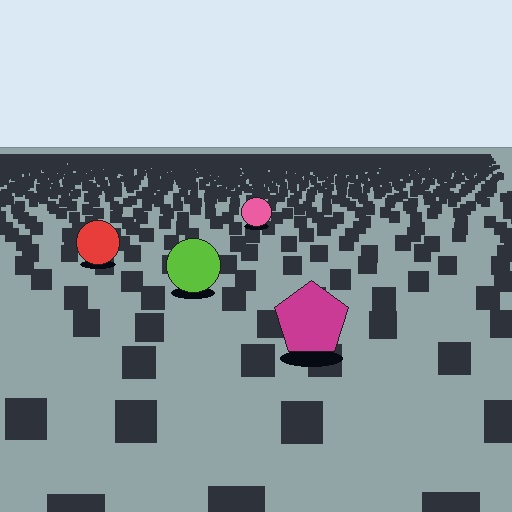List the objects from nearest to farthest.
From nearest to farthest: the magenta pentagon, the lime circle, the red circle, the pink circle.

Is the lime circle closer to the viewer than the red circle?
Yes. The lime circle is closer — you can tell from the texture gradient: the ground texture is coarser near it.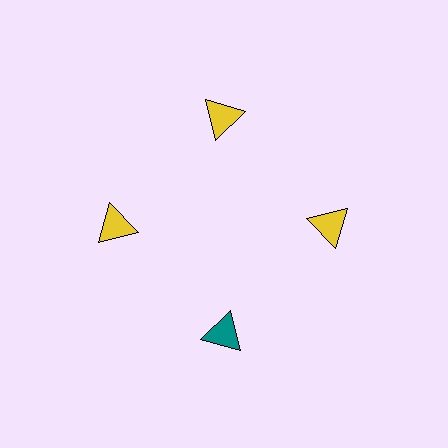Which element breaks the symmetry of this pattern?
The teal triangle at roughly the 6 o'clock position breaks the symmetry. All other shapes are yellow triangles.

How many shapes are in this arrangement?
There are 4 shapes arranged in a ring pattern.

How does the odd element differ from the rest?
It has a different color: teal instead of yellow.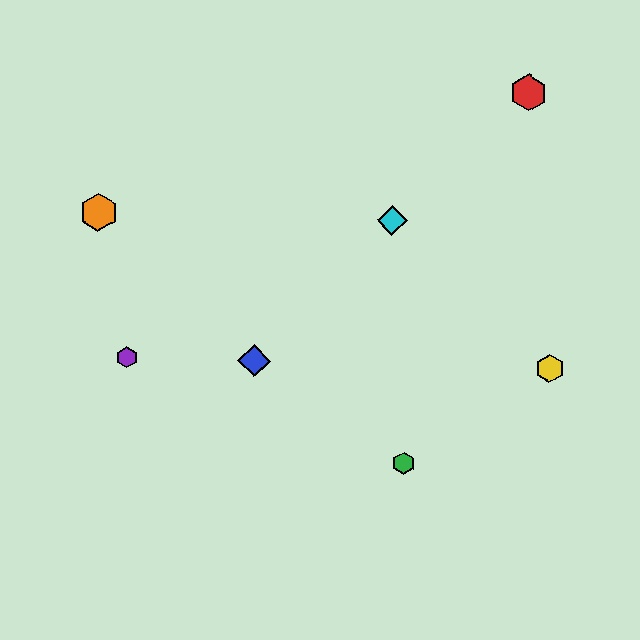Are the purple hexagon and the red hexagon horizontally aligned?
No, the purple hexagon is at y≈357 and the red hexagon is at y≈93.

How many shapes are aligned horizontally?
3 shapes (the blue diamond, the yellow hexagon, the purple hexagon) are aligned horizontally.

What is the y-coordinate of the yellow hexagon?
The yellow hexagon is at y≈368.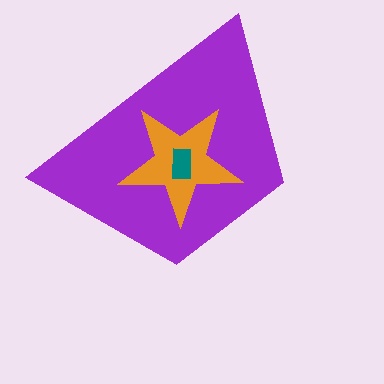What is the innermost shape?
The teal rectangle.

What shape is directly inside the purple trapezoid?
The orange star.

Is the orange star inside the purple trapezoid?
Yes.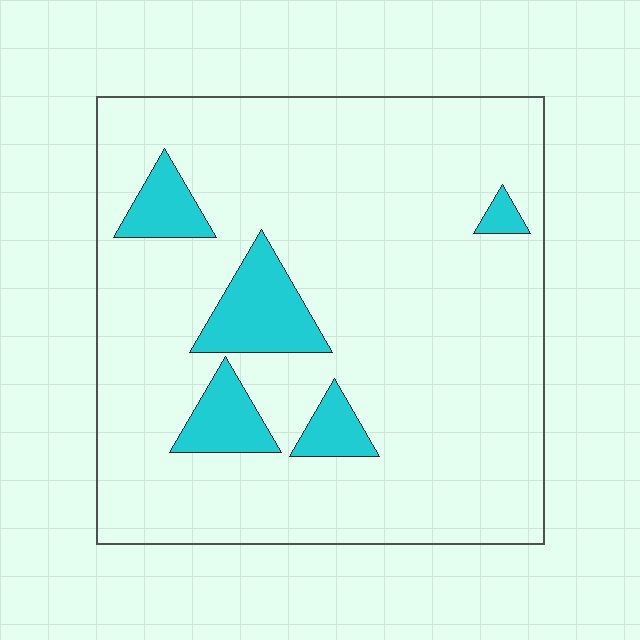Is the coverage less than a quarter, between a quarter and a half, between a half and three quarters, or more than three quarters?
Less than a quarter.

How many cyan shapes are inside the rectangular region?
5.